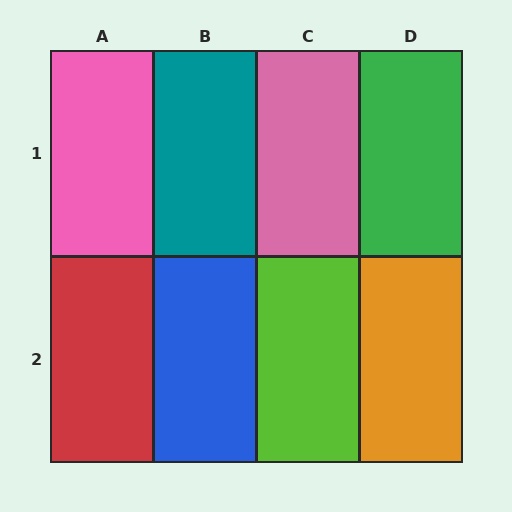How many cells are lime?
1 cell is lime.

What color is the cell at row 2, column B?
Blue.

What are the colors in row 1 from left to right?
Pink, teal, pink, green.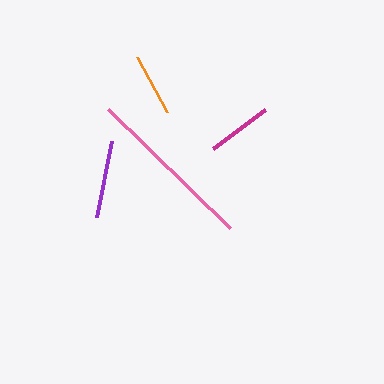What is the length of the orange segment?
The orange segment is approximately 63 pixels long.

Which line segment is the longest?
The pink line is the longest at approximately 171 pixels.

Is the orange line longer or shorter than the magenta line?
The magenta line is longer than the orange line.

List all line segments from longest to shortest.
From longest to shortest: pink, purple, magenta, orange.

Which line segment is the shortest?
The orange line is the shortest at approximately 63 pixels.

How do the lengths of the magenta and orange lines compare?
The magenta and orange lines are approximately the same length.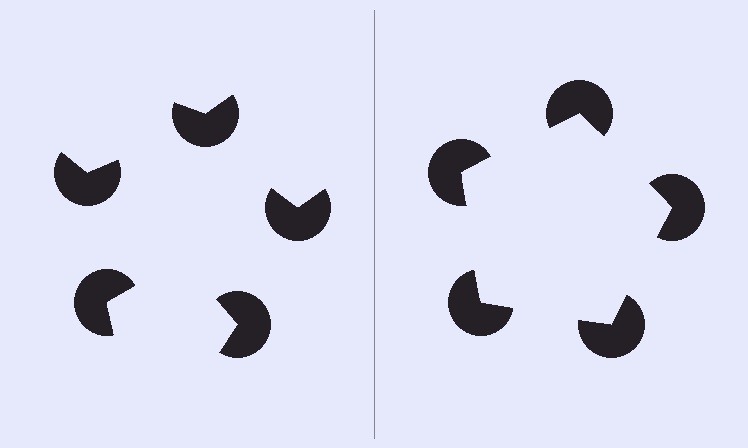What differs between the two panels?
The pac-man discs are positioned identically on both sides; only the wedge orientations differ. On the right they align to a pentagon; on the left they are misaligned.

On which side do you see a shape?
An illusory pentagon appears on the right side. On the left side the wedge cuts are rotated, so no coherent shape forms.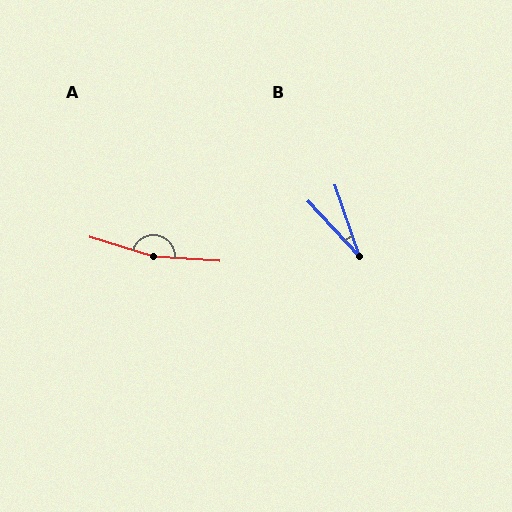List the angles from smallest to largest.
B (23°), A (167°).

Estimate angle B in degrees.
Approximately 23 degrees.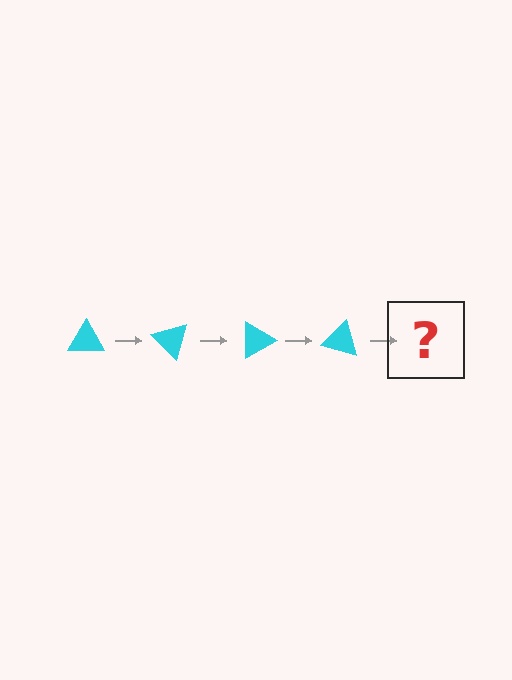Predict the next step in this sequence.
The next step is a cyan triangle rotated 180 degrees.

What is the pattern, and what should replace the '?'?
The pattern is that the triangle rotates 45 degrees each step. The '?' should be a cyan triangle rotated 180 degrees.